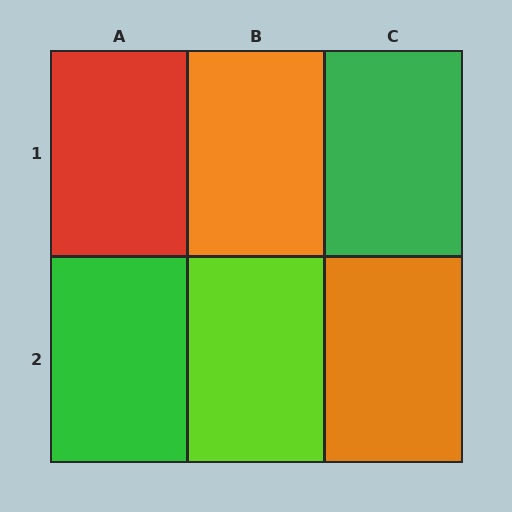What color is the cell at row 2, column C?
Orange.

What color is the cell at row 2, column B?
Lime.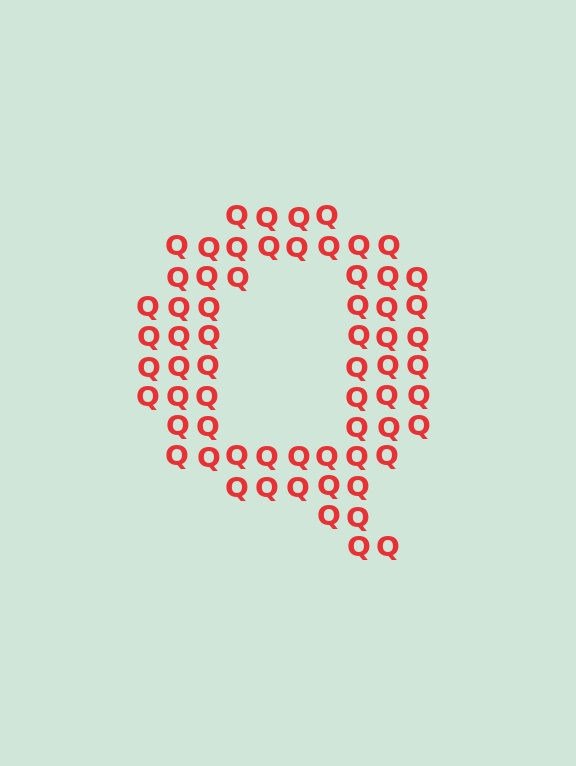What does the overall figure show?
The overall figure shows the letter Q.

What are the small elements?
The small elements are letter Q's.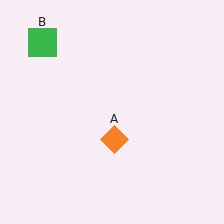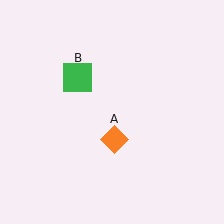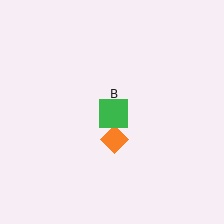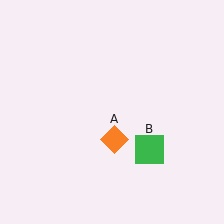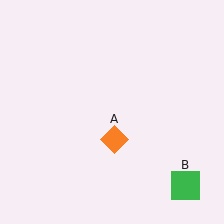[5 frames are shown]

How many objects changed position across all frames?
1 object changed position: green square (object B).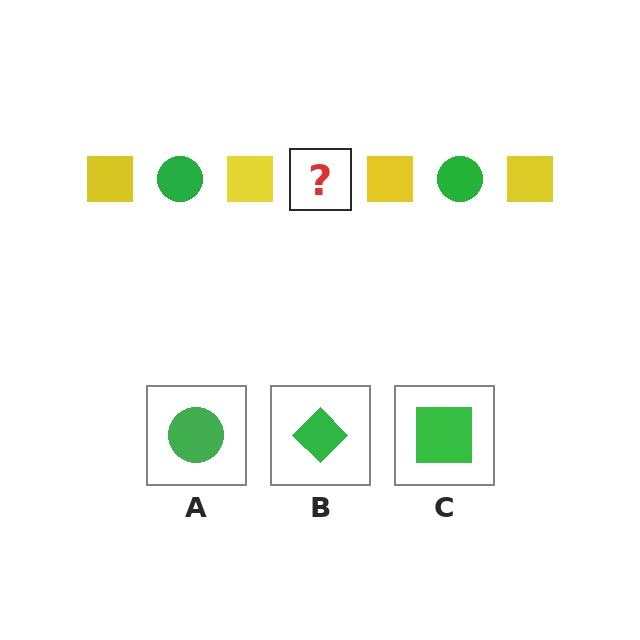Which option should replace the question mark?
Option A.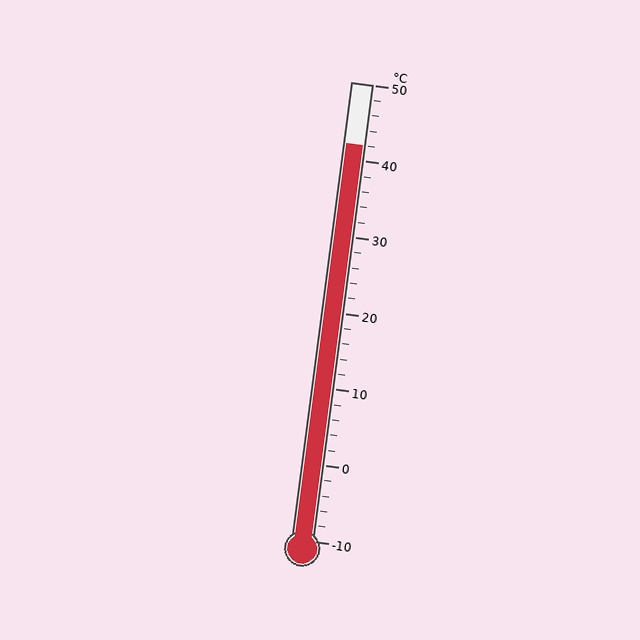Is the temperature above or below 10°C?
The temperature is above 10°C.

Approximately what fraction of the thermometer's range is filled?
The thermometer is filled to approximately 85% of its range.